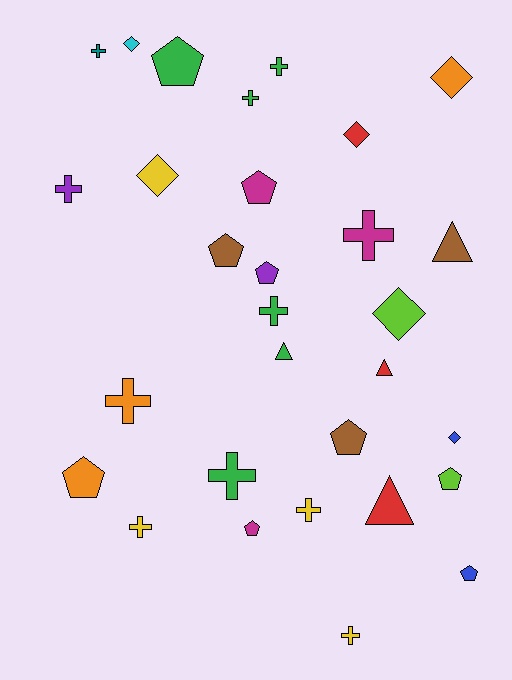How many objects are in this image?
There are 30 objects.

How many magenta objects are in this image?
There are 3 magenta objects.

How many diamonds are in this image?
There are 6 diamonds.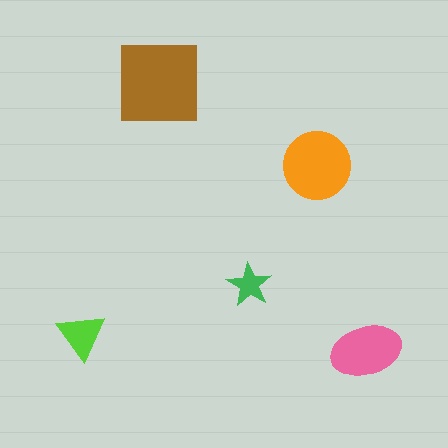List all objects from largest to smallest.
The brown square, the orange circle, the pink ellipse, the lime triangle, the green star.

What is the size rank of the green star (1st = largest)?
5th.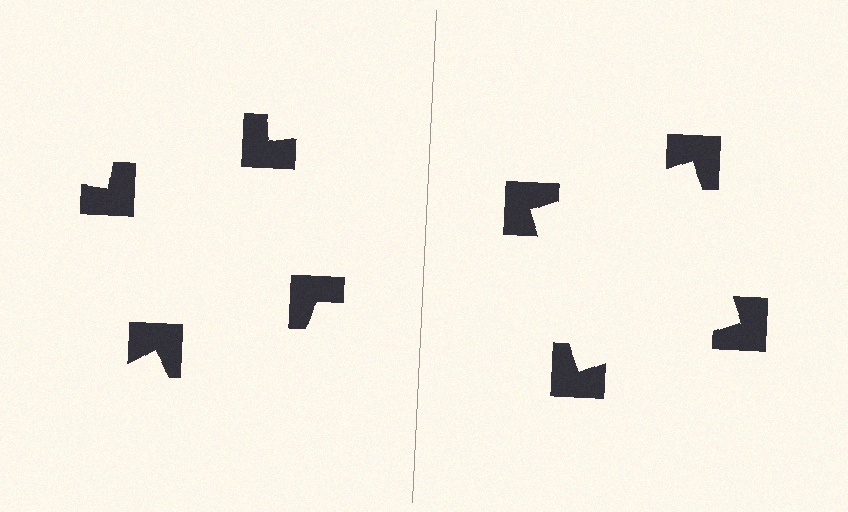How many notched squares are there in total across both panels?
8 — 4 on each side.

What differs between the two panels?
The notched squares are positioned identically on both sides; only the wedge orientations differ. On the right they align to a square; on the left they are misaligned.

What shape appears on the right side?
An illusory square.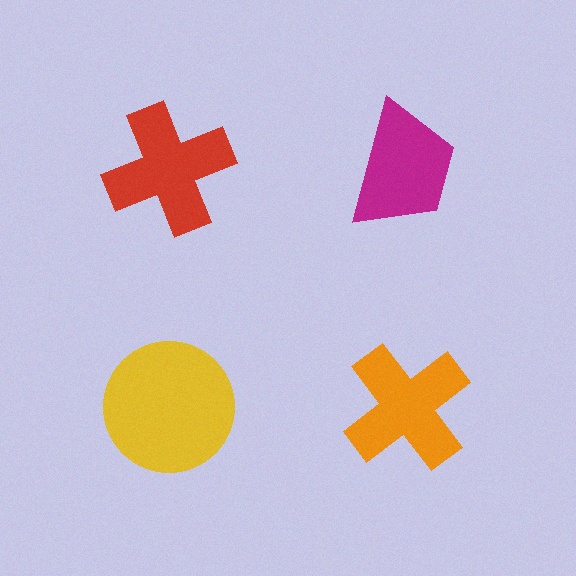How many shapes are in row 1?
2 shapes.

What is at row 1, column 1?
A red cross.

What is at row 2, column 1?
A yellow circle.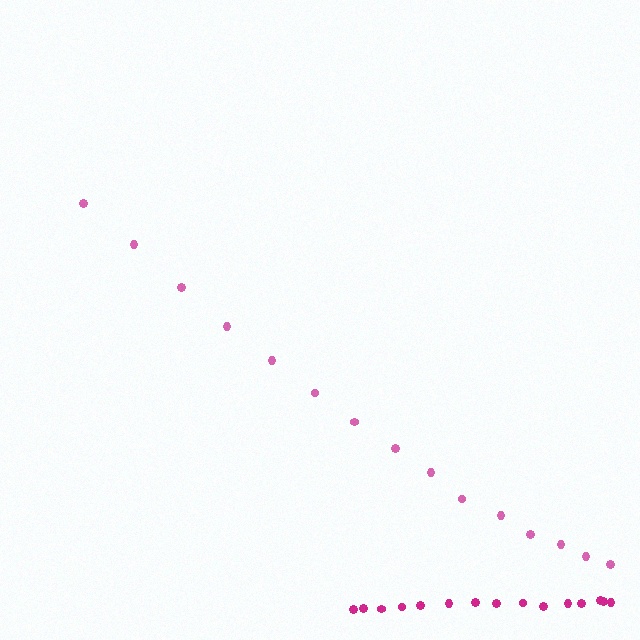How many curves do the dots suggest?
There are 2 distinct paths.